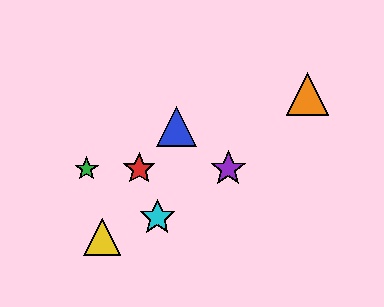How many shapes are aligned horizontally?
3 shapes (the red star, the green star, the purple star) are aligned horizontally.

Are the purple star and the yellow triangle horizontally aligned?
No, the purple star is at y≈169 and the yellow triangle is at y≈237.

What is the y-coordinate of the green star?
The green star is at y≈169.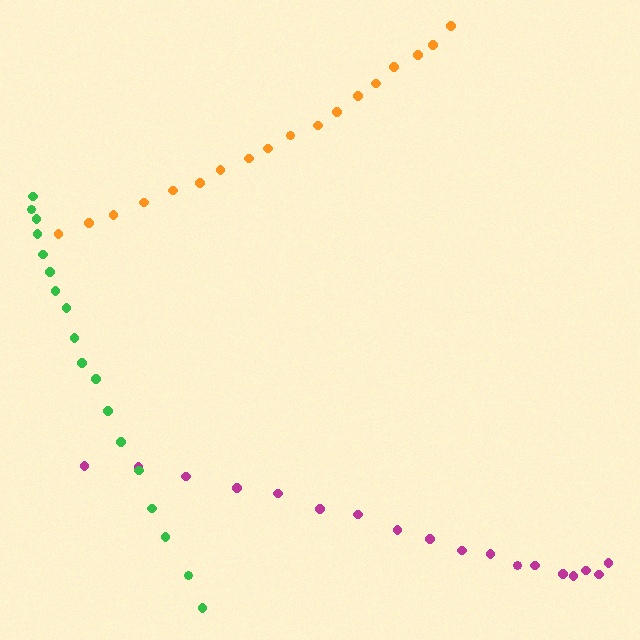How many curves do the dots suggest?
There are 3 distinct paths.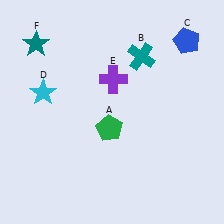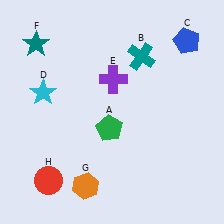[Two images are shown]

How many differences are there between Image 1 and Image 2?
There are 2 differences between the two images.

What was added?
An orange hexagon (G), a red circle (H) were added in Image 2.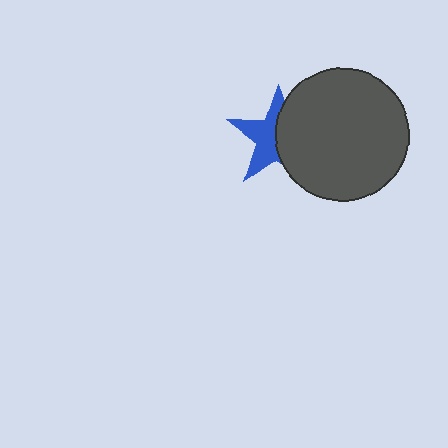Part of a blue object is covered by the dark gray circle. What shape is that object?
It is a star.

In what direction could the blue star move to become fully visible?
The blue star could move left. That would shift it out from behind the dark gray circle entirely.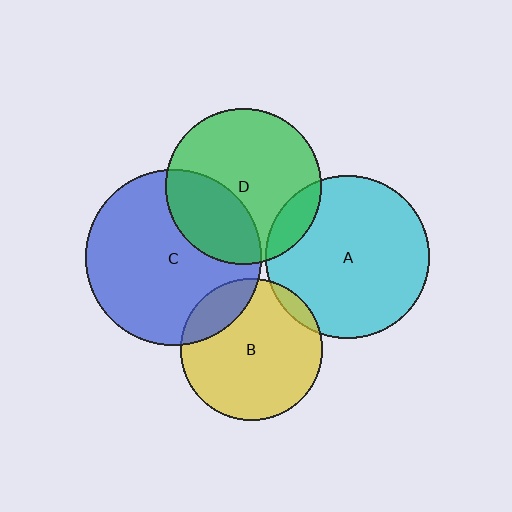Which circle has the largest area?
Circle C (blue).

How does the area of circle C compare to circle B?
Approximately 1.5 times.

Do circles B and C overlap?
Yes.